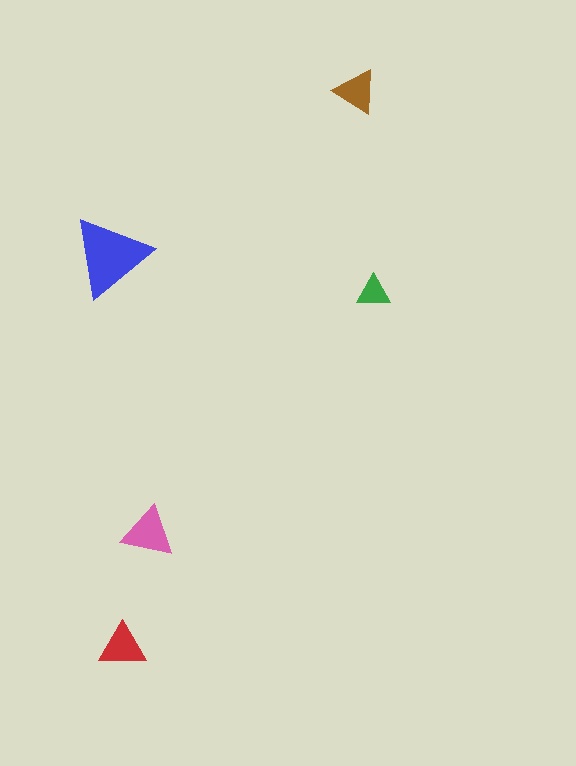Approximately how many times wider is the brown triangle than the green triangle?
About 1.5 times wider.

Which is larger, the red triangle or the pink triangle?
The pink one.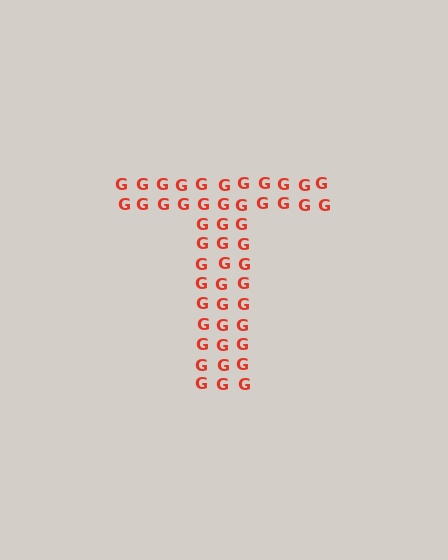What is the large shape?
The large shape is the letter T.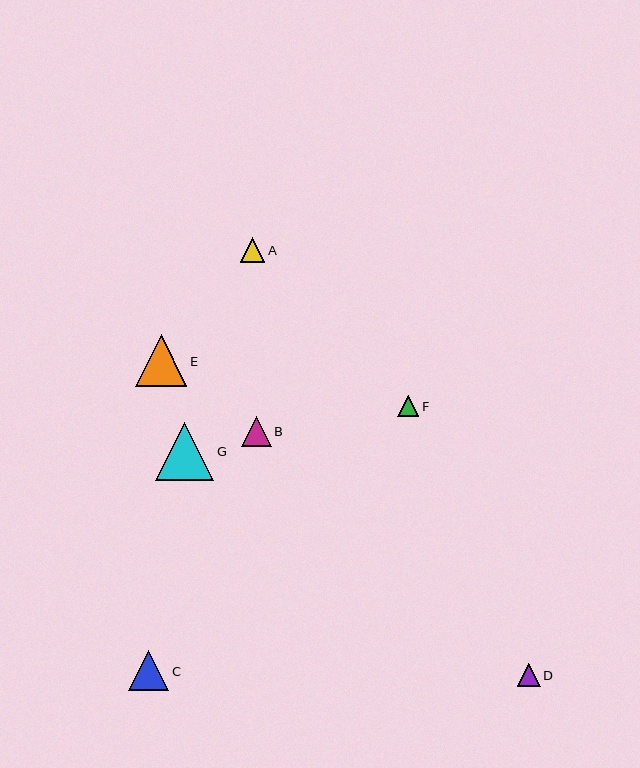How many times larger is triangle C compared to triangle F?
Triangle C is approximately 1.9 times the size of triangle F.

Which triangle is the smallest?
Triangle F is the smallest with a size of approximately 21 pixels.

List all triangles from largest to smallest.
From largest to smallest: G, E, C, B, A, D, F.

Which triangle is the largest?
Triangle G is the largest with a size of approximately 58 pixels.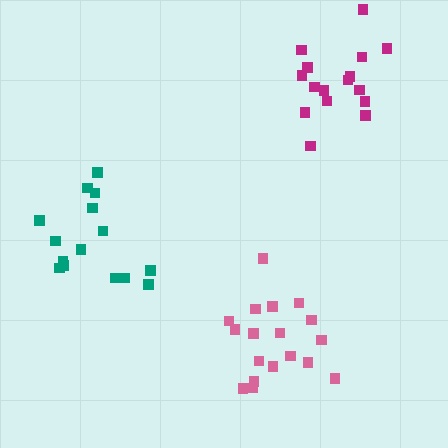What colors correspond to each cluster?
The clusters are colored: magenta, pink, teal.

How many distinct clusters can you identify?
There are 3 distinct clusters.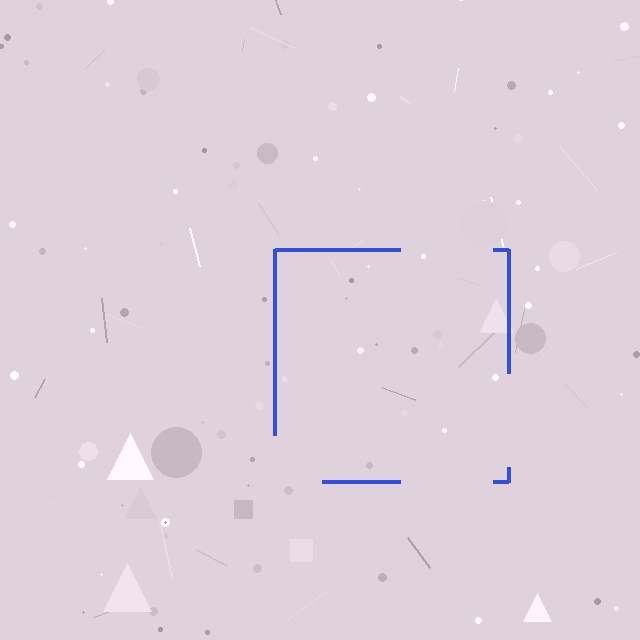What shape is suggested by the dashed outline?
The dashed outline suggests a square.